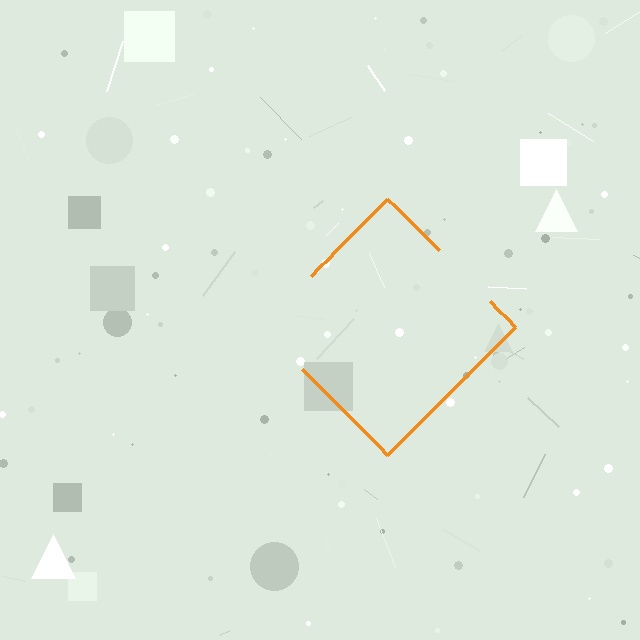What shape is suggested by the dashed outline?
The dashed outline suggests a diamond.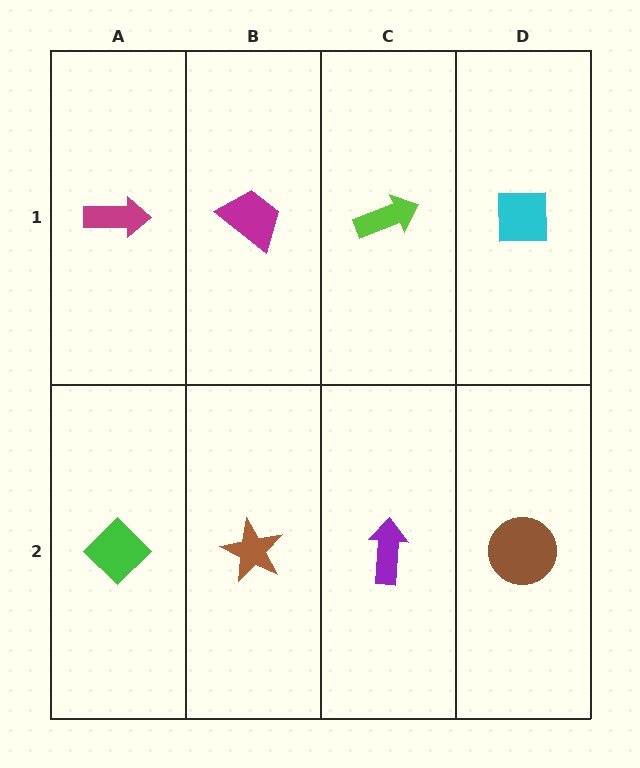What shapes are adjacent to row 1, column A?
A green diamond (row 2, column A), a magenta trapezoid (row 1, column B).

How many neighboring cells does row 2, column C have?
3.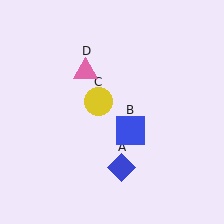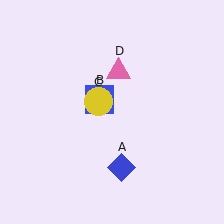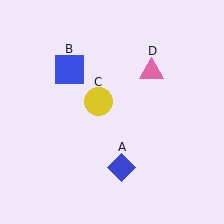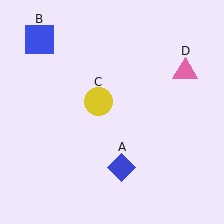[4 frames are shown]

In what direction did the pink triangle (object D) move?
The pink triangle (object D) moved right.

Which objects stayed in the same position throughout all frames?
Blue diamond (object A) and yellow circle (object C) remained stationary.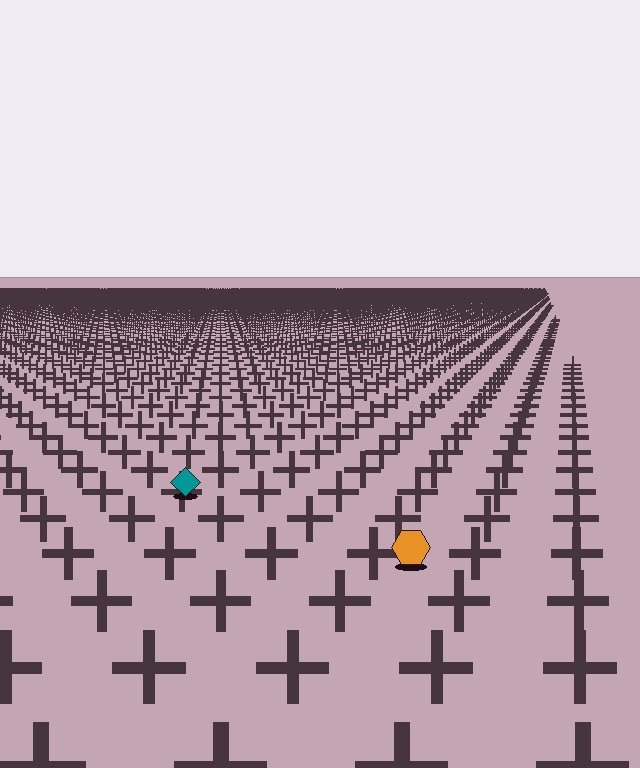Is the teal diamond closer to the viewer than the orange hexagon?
No. The orange hexagon is closer — you can tell from the texture gradient: the ground texture is coarser near it.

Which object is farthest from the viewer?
The teal diamond is farthest from the viewer. It appears smaller and the ground texture around it is denser.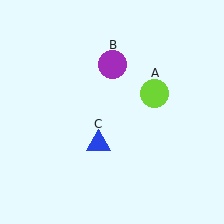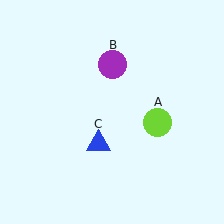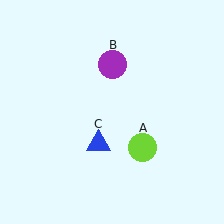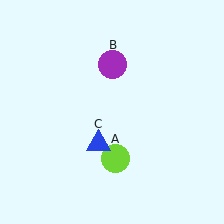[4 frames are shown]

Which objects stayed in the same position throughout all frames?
Purple circle (object B) and blue triangle (object C) remained stationary.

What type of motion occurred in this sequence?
The lime circle (object A) rotated clockwise around the center of the scene.